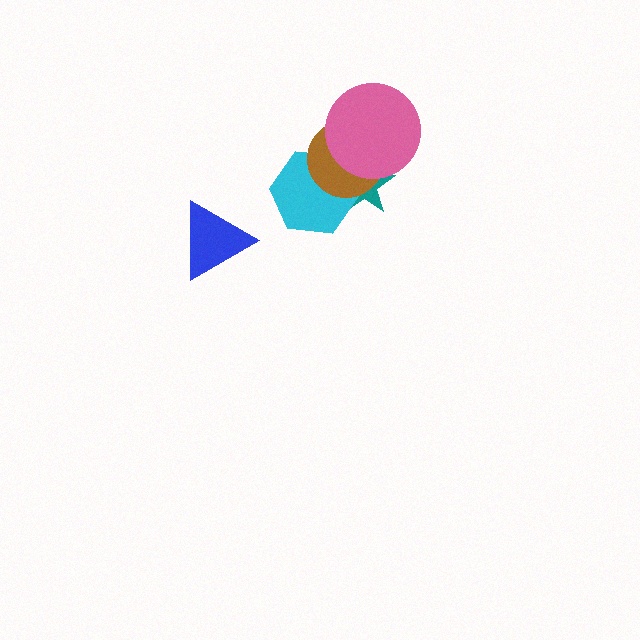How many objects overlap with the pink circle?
2 objects overlap with the pink circle.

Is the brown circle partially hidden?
Yes, it is partially covered by another shape.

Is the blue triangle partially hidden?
No, no other shape covers it.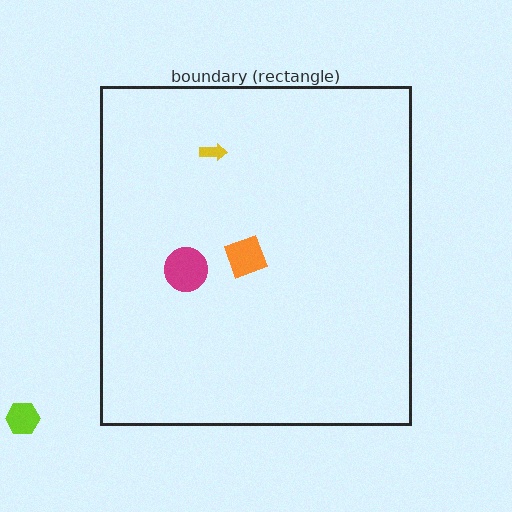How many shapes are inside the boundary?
3 inside, 1 outside.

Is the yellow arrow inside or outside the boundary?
Inside.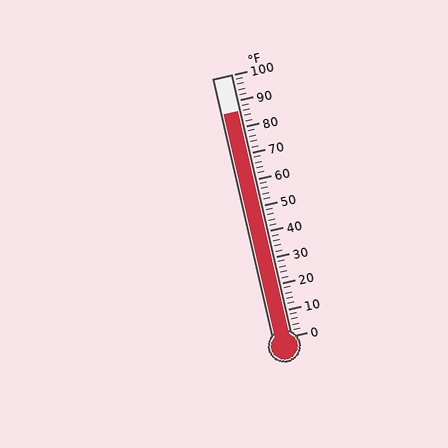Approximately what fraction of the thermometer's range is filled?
The thermometer is filled to approximately 85% of its range.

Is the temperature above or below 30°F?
The temperature is above 30°F.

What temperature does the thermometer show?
The thermometer shows approximately 86°F.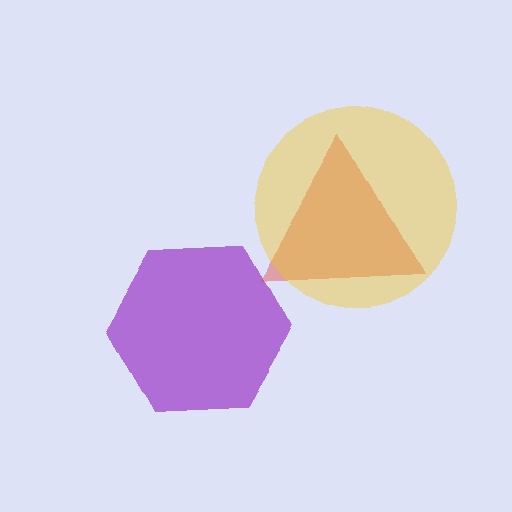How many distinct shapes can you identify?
There are 3 distinct shapes: a purple hexagon, a red triangle, a yellow circle.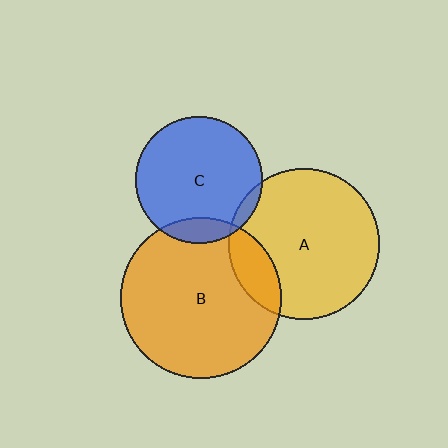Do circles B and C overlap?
Yes.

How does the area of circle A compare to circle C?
Approximately 1.4 times.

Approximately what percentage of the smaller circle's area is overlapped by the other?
Approximately 10%.